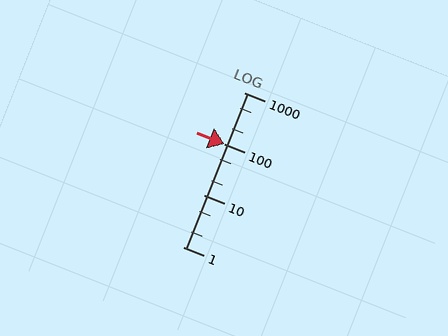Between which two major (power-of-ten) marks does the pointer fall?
The pointer is between 100 and 1000.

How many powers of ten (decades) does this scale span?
The scale spans 3 decades, from 1 to 1000.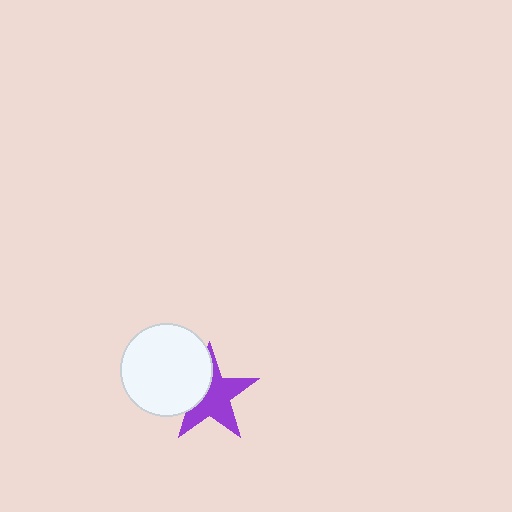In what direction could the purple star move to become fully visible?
The purple star could move right. That would shift it out from behind the white circle entirely.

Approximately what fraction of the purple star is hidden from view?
Roughly 35% of the purple star is hidden behind the white circle.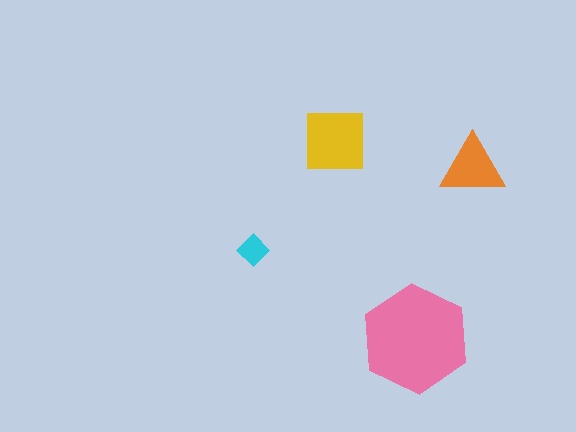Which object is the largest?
The pink hexagon.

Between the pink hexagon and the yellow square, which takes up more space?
The pink hexagon.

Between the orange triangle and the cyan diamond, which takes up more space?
The orange triangle.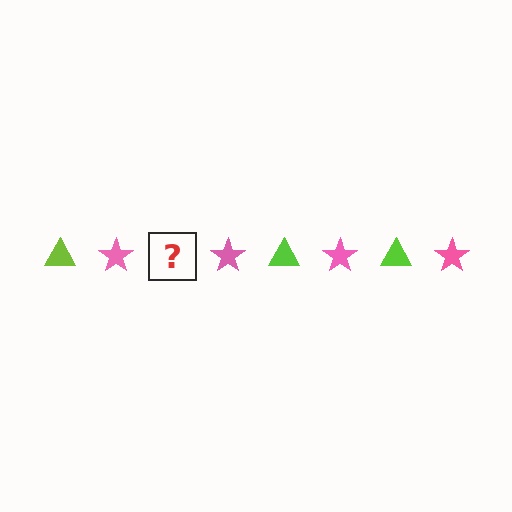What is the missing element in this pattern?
The missing element is a lime triangle.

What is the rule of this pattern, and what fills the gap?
The rule is that the pattern alternates between lime triangle and pink star. The gap should be filled with a lime triangle.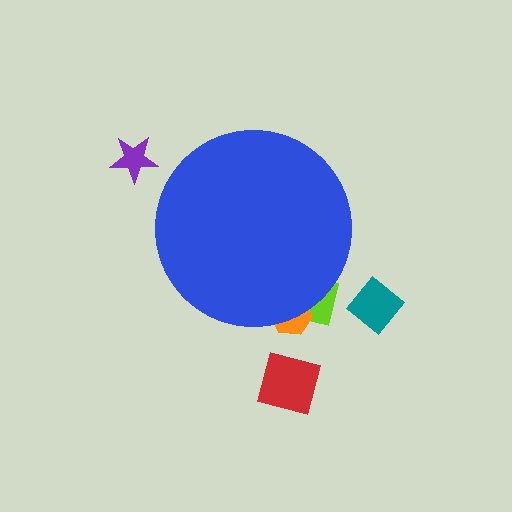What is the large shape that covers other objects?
A blue circle.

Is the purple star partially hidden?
No, the purple star is fully visible.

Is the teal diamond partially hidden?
No, the teal diamond is fully visible.